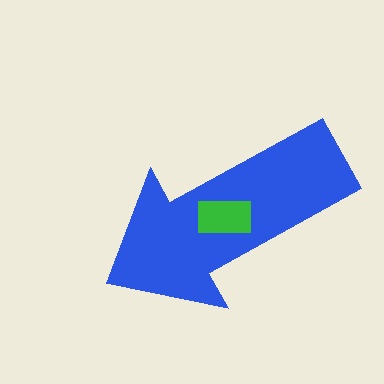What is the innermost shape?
The green rectangle.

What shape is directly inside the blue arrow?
The green rectangle.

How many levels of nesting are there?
2.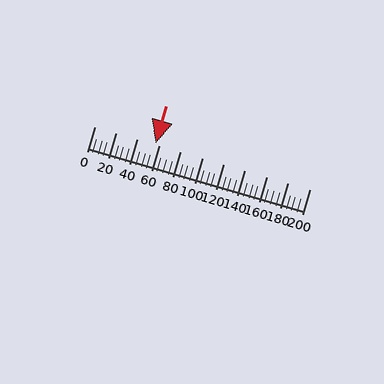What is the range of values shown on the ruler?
The ruler shows values from 0 to 200.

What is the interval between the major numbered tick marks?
The major tick marks are spaced 20 units apart.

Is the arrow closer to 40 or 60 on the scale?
The arrow is closer to 60.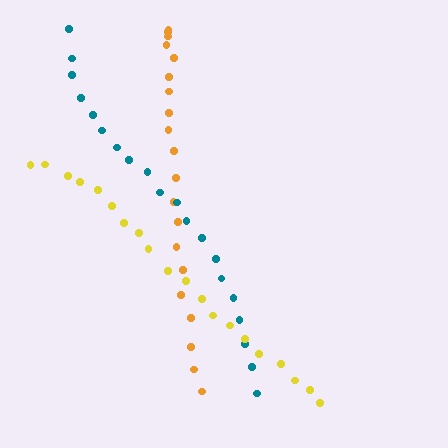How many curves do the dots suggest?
There are 3 distinct paths.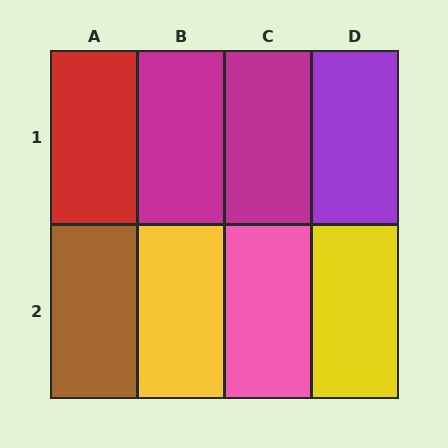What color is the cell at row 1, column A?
Red.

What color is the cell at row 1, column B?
Magenta.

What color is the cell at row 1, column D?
Purple.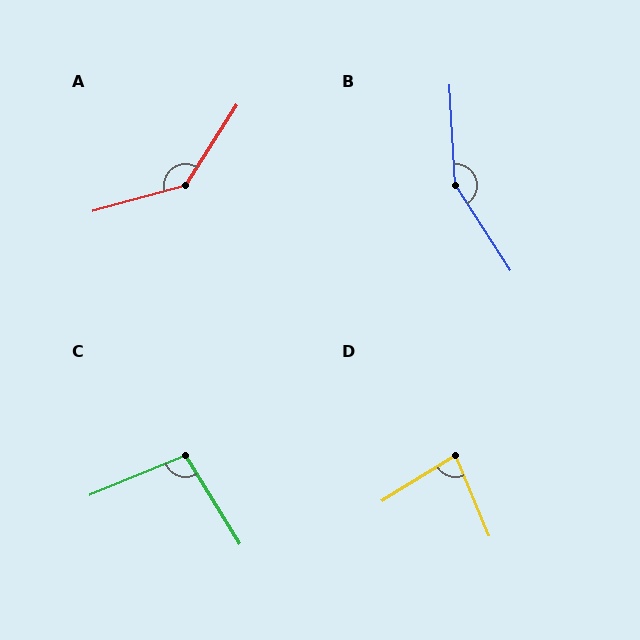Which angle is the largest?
B, at approximately 150 degrees.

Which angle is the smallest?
D, at approximately 81 degrees.